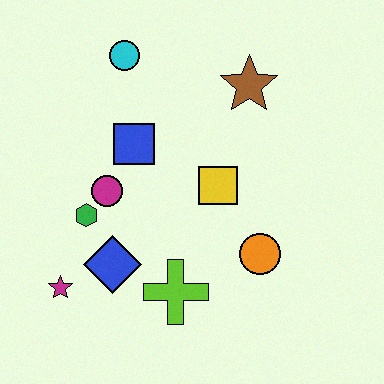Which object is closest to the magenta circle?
The green hexagon is closest to the magenta circle.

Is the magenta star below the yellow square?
Yes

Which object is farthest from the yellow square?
The magenta star is farthest from the yellow square.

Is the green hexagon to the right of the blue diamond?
No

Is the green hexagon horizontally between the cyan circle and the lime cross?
No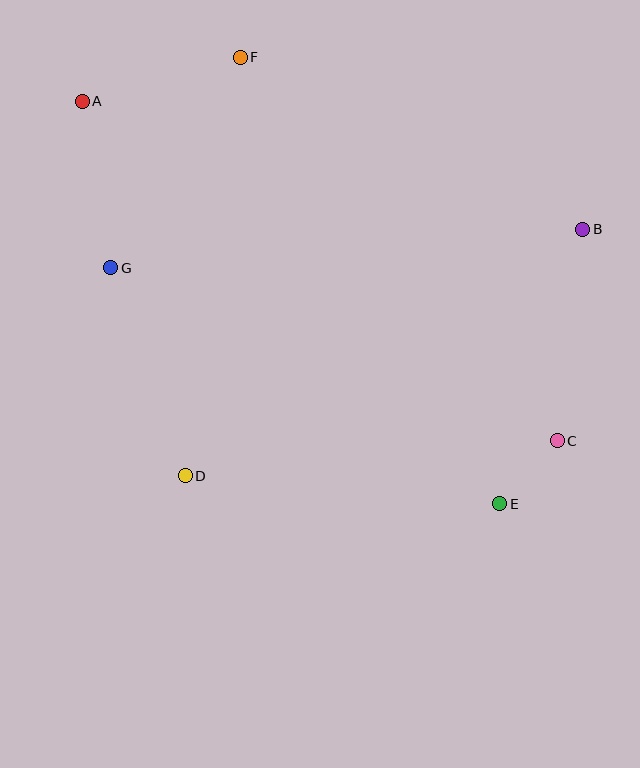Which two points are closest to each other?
Points C and E are closest to each other.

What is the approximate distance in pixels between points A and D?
The distance between A and D is approximately 388 pixels.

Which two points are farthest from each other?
Points A and C are farthest from each other.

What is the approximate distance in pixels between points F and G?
The distance between F and G is approximately 247 pixels.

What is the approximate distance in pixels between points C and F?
The distance between C and F is approximately 498 pixels.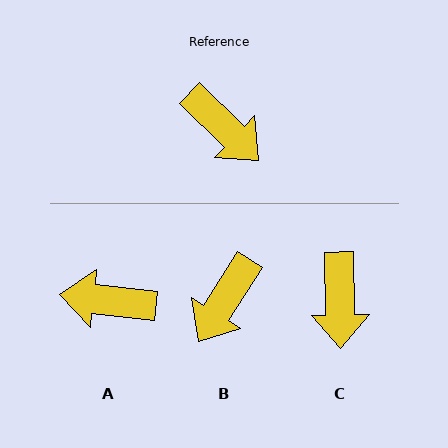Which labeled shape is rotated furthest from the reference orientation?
A, about 142 degrees away.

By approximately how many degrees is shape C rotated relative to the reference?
Approximately 45 degrees clockwise.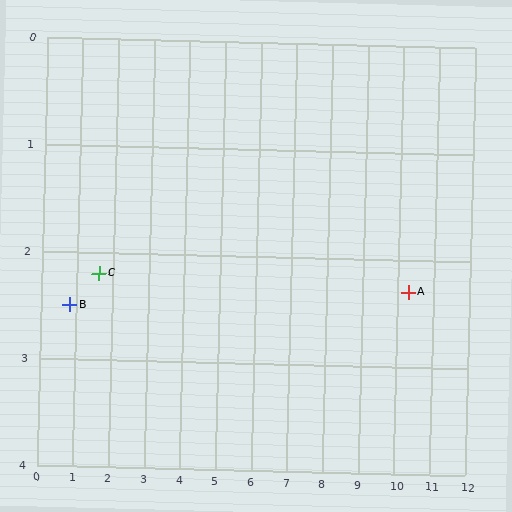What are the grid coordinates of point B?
Point B is at approximately (0.8, 2.5).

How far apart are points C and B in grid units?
Points C and B are about 0.9 grid units apart.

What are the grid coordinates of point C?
Point C is at approximately (1.6, 2.2).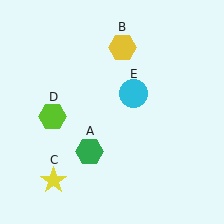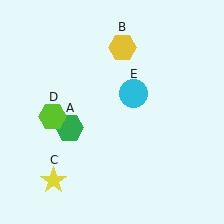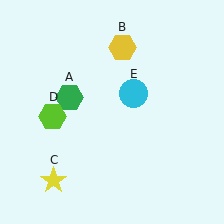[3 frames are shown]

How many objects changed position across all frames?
1 object changed position: green hexagon (object A).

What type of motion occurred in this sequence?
The green hexagon (object A) rotated clockwise around the center of the scene.